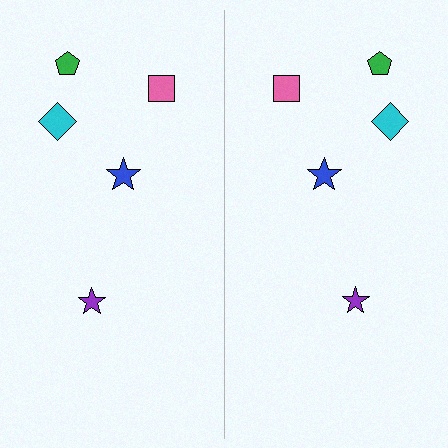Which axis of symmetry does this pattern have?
The pattern has a vertical axis of symmetry running through the center of the image.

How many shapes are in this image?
There are 10 shapes in this image.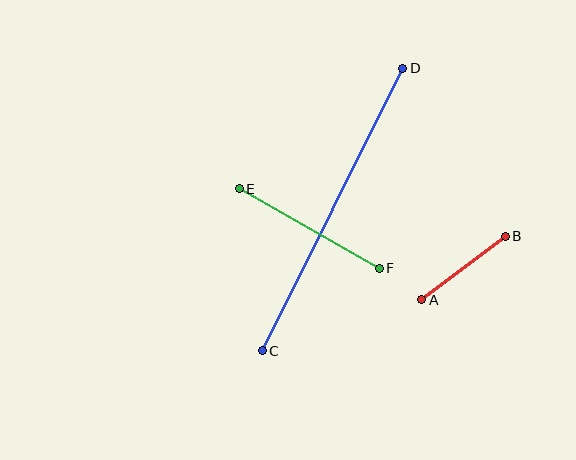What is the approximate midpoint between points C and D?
The midpoint is at approximately (333, 210) pixels.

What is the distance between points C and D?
The distance is approximately 316 pixels.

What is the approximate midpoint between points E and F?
The midpoint is at approximately (309, 229) pixels.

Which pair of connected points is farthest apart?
Points C and D are farthest apart.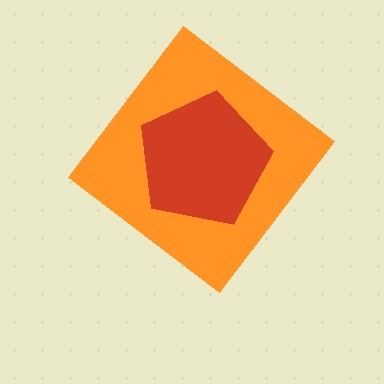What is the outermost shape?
The orange diamond.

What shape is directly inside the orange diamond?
The red pentagon.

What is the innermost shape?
The red pentagon.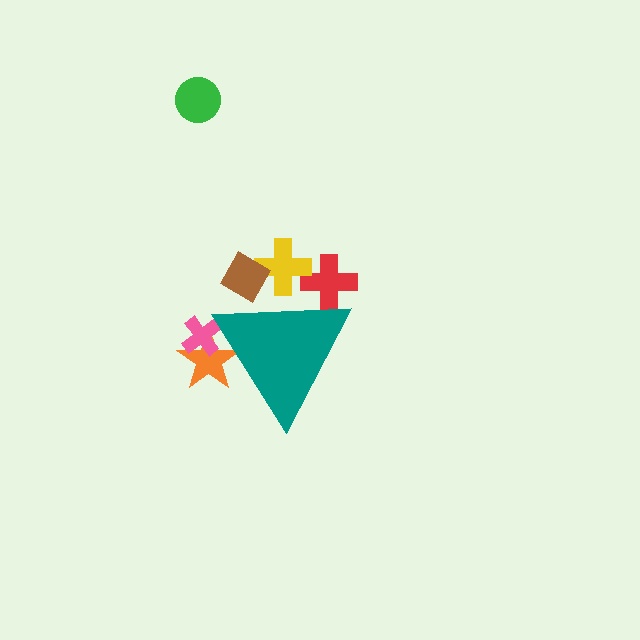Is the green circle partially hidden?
No, the green circle is fully visible.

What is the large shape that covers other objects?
A teal triangle.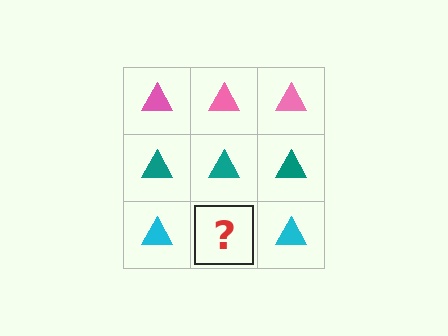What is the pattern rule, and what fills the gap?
The rule is that each row has a consistent color. The gap should be filled with a cyan triangle.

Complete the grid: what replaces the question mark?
The question mark should be replaced with a cyan triangle.